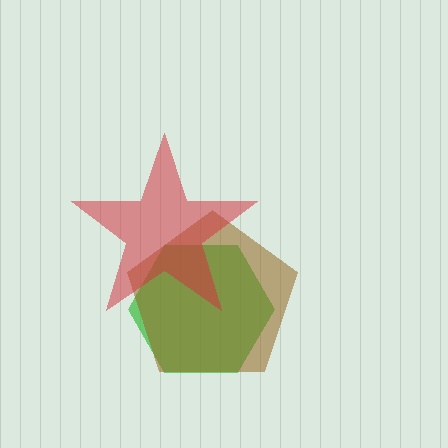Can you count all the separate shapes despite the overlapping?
Yes, there are 3 separate shapes.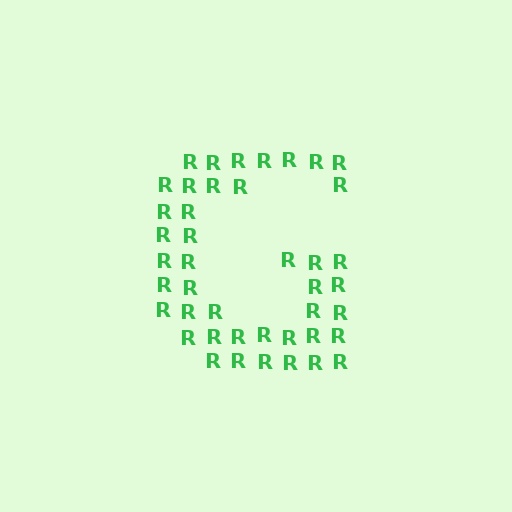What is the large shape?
The large shape is the letter G.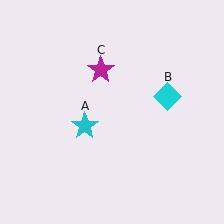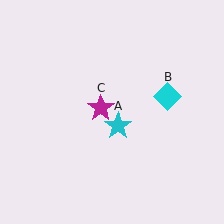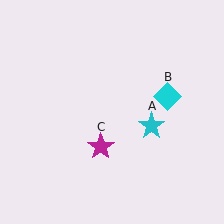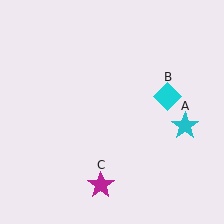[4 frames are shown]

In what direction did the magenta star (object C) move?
The magenta star (object C) moved down.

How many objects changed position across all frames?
2 objects changed position: cyan star (object A), magenta star (object C).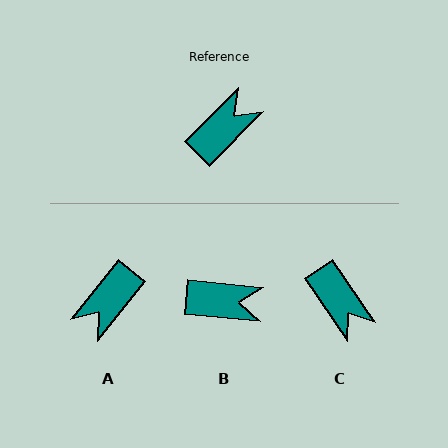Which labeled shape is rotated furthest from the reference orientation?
A, about 174 degrees away.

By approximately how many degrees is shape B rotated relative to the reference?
Approximately 51 degrees clockwise.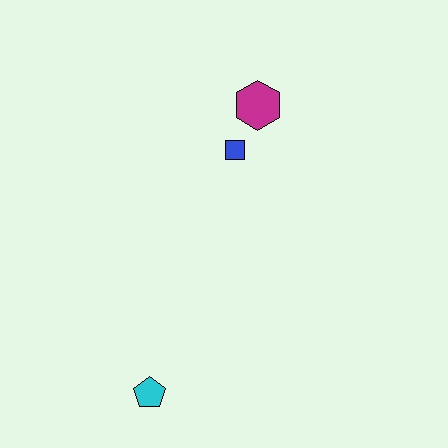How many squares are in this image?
There is 1 square.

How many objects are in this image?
There are 3 objects.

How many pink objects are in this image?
There are no pink objects.